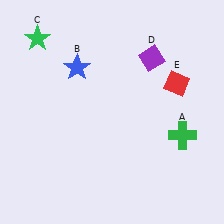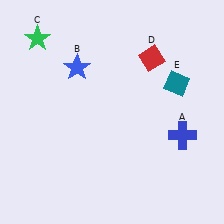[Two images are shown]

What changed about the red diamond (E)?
In Image 1, E is red. In Image 2, it changed to teal.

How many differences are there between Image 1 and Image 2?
There are 3 differences between the two images.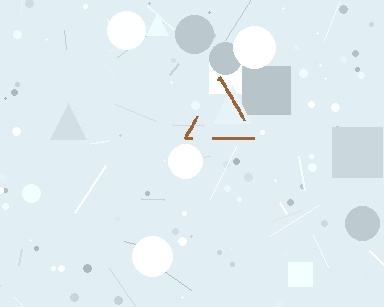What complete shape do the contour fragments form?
The contour fragments form a triangle.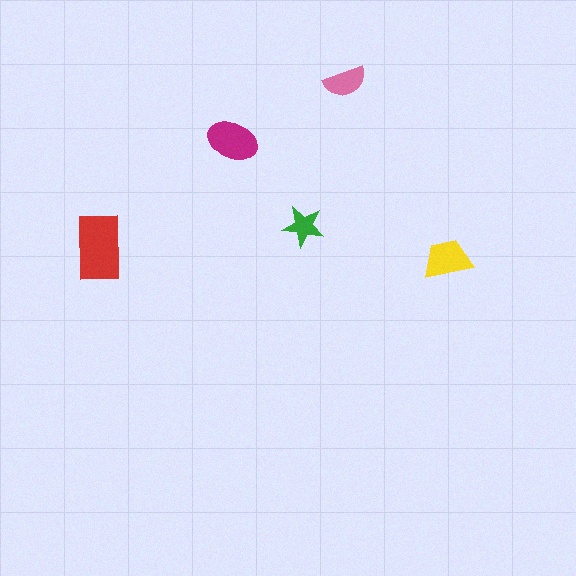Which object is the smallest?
The green star.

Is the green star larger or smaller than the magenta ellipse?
Smaller.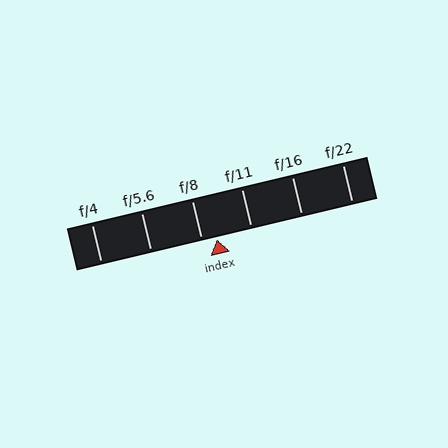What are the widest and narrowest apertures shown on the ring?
The widest aperture shown is f/4 and the narrowest is f/22.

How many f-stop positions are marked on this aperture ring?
There are 6 f-stop positions marked.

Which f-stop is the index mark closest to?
The index mark is closest to f/8.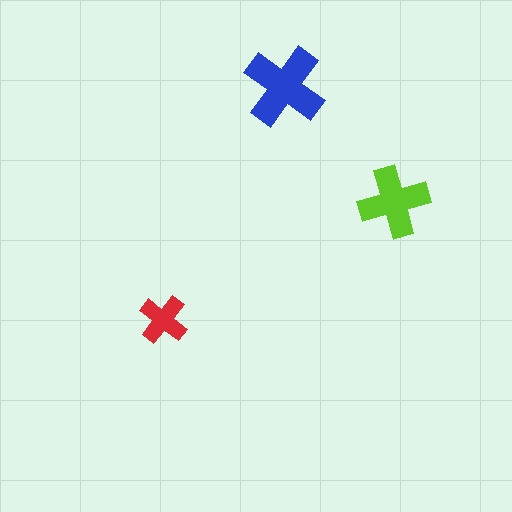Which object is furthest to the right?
The lime cross is rightmost.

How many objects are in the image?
There are 3 objects in the image.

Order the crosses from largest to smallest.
the blue one, the lime one, the red one.